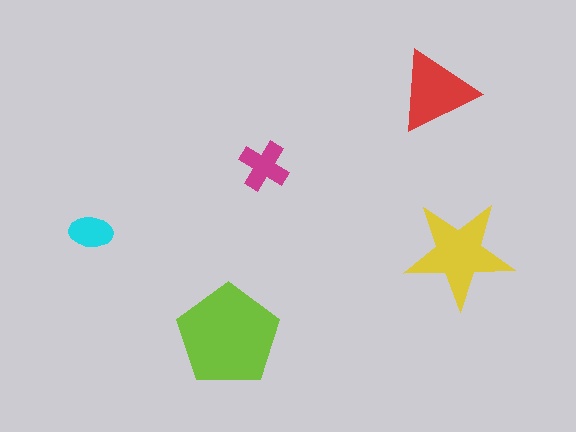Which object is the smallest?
The cyan ellipse.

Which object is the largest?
The lime pentagon.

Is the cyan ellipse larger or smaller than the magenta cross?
Smaller.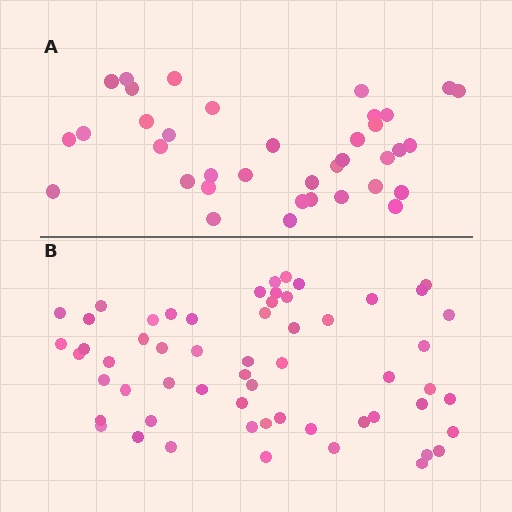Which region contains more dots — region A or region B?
Region B (the bottom region) has more dots.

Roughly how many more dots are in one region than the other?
Region B has approximately 20 more dots than region A.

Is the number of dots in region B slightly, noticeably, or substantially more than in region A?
Region B has substantially more. The ratio is roughly 1.6 to 1.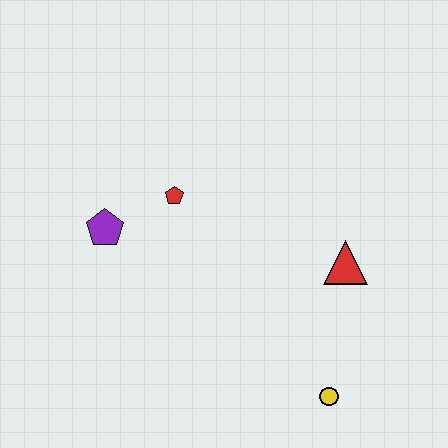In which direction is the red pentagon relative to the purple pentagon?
The red pentagon is to the right of the purple pentagon.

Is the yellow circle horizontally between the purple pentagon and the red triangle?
Yes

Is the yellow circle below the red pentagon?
Yes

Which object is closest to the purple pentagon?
The red pentagon is closest to the purple pentagon.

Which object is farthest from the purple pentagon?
The yellow circle is farthest from the purple pentagon.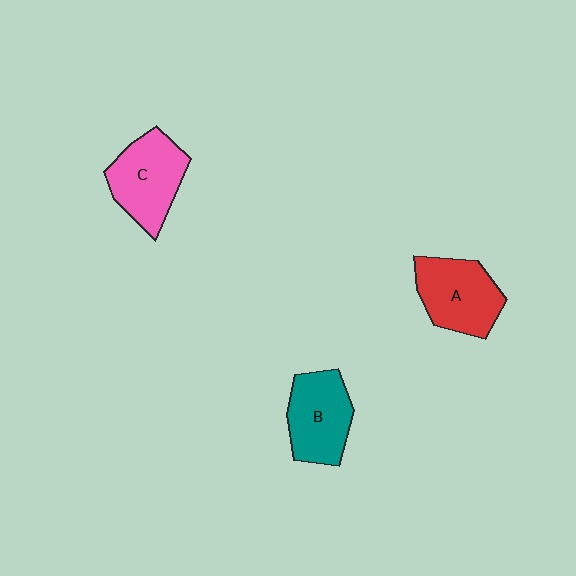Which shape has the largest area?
Shape C (pink).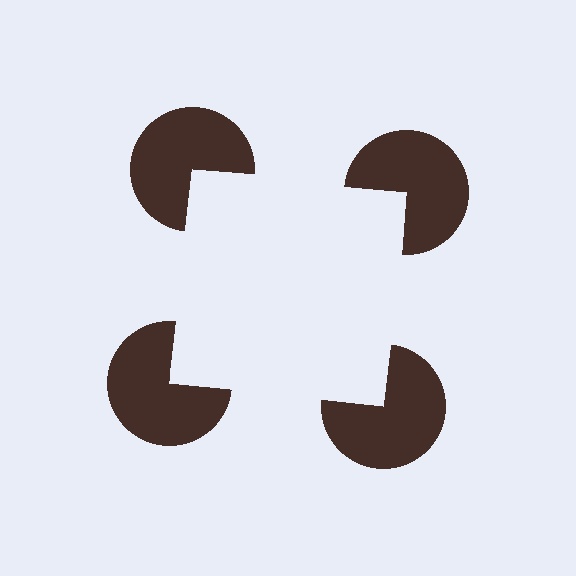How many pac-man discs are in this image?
There are 4 — one at each vertex of the illusory square.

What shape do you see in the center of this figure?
An illusory square — its edges are inferred from the aligned wedge cuts in the pac-man discs, not physically drawn.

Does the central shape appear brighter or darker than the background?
It typically appears slightly brighter than the background, even though no actual brightness change is drawn.